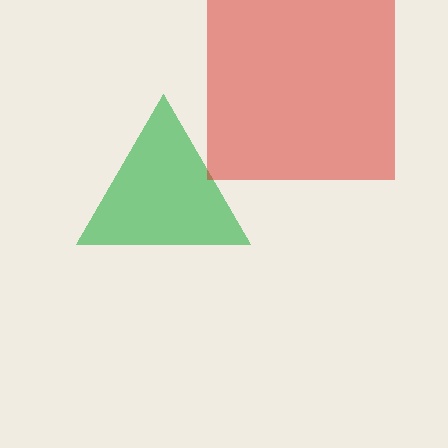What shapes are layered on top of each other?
The layered shapes are: a green triangle, a red square.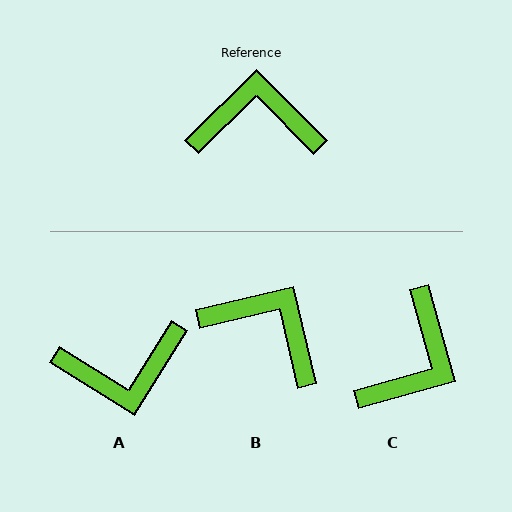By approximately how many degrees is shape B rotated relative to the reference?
Approximately 31 degrees clockwise.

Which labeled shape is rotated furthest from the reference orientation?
A, about 167 degrees away.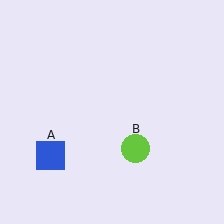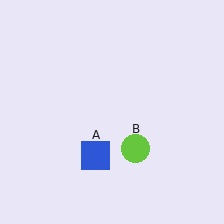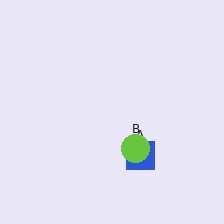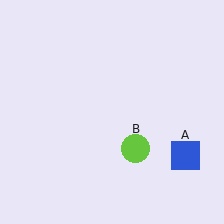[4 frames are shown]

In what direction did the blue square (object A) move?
The blue square (object A) moved right.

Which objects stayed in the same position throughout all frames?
Lime circle (object B) remained stationary.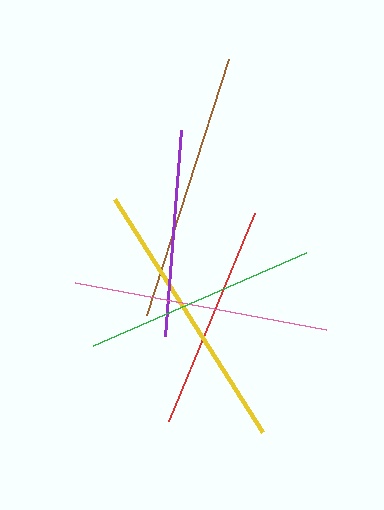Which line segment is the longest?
The yellow line is the longest at approximately 275 pixels.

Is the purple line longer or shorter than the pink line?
The pink line is longer than the purple line.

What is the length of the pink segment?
The pink segment is approximately 255 pixels long.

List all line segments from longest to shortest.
From longest to shortest: yellow, brown, pink, green, red, purple.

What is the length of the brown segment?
The brown segment is approximately 268 pixels long.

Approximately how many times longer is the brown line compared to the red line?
The brown line is approximately 1.2 times the length of the red line.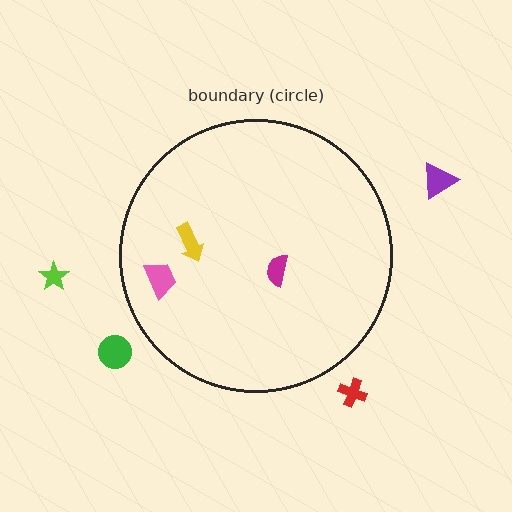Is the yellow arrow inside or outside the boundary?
Inside.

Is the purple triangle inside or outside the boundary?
Outside.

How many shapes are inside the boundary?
3 inside, 4 outside.